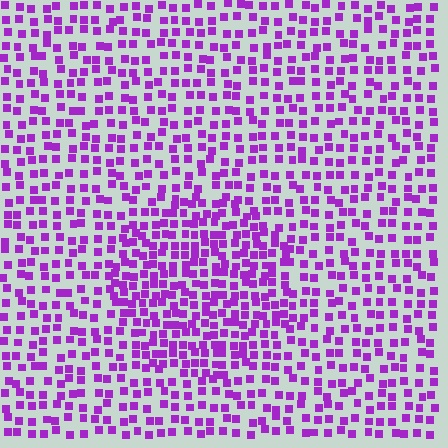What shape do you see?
I see a circle.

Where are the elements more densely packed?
The elements are more densely packed inside the circle boundary.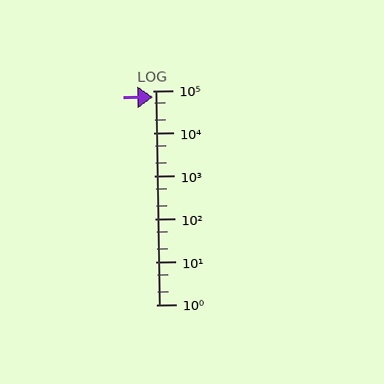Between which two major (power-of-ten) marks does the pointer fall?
The pointer is between 10000 and 100000.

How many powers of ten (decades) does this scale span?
The scale spans 5 decades, from 1 to 100000.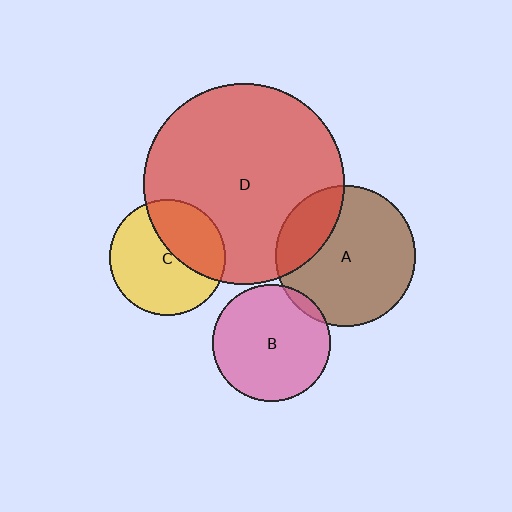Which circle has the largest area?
Circle D (red).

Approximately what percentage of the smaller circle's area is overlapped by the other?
Approximately 5%.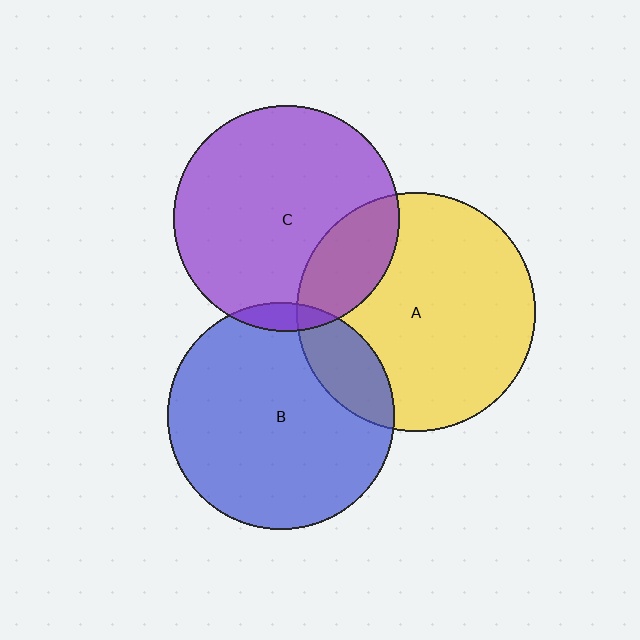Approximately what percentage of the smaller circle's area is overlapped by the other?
Approximately 5%.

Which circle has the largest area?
Circle A (yellow).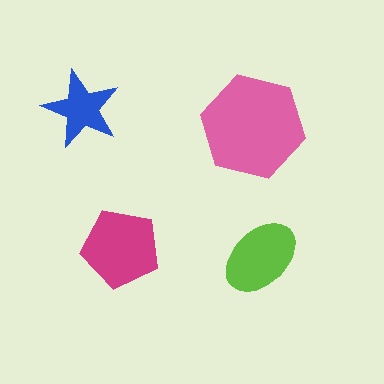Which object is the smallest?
The blue star.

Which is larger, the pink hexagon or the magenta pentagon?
The pink hexagon.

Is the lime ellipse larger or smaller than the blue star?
Larger.